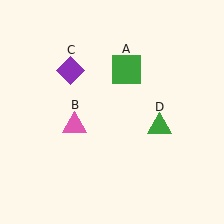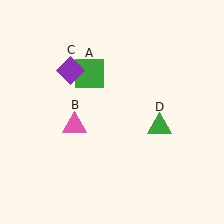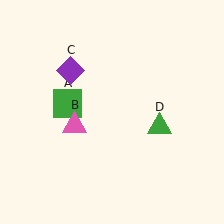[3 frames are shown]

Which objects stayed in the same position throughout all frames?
Pink triangle (object B) and purple diamond (object C) and green triangle (object D) remained stationary.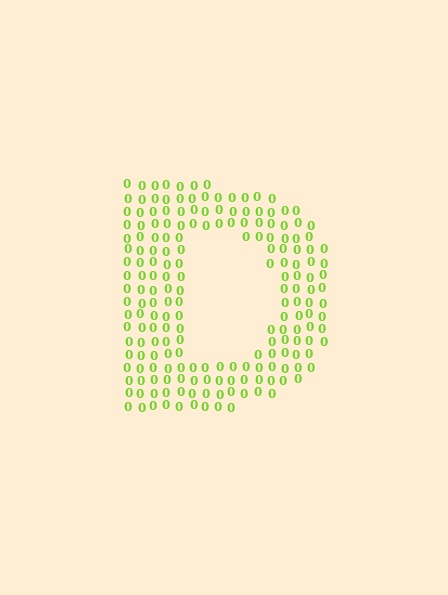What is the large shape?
The large shape is the letter D.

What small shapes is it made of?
It is made of small digit 0's.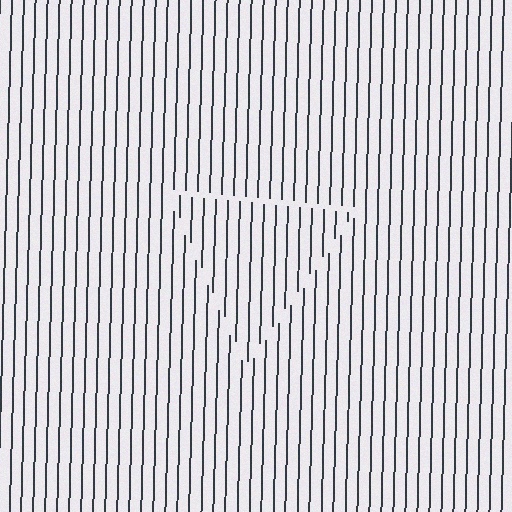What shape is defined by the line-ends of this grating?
An illusory triangle. The interior of the shape contains the same grating, shifted by half a period — the contour is defined by the phase discontinuity where line-ends from the inner and outer gratings abut.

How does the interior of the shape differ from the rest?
The interior of the shape contains the same grating, shifted by half a period — the contour is defined by the phase discontinuity where line-ends from the inner and outer gratings abut.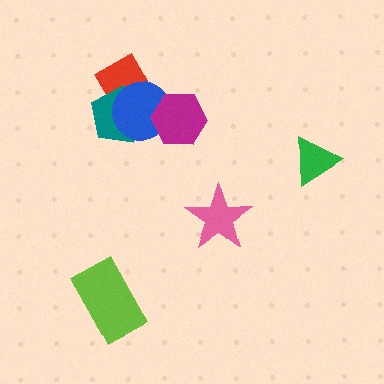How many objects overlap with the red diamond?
2 objects overlap with the red diamond.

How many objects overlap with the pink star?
0 objects overlap with the pink star.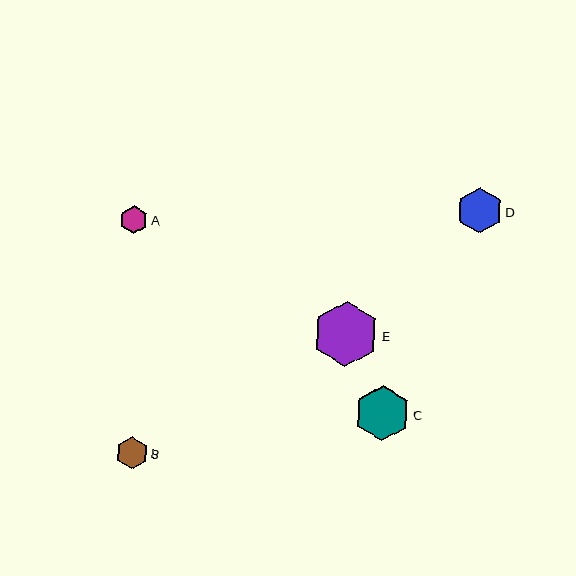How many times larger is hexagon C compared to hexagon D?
Hexagon C is approximately 1.2 times the size of hexagon D.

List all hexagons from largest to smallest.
From largest to smallest: E, C, D, B, A.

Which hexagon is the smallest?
Hexagon A is the smallest with a size of approximately 28 pixels.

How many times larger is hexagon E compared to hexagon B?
Hexagon E is approximately 2.1 times the size of hexagon B.